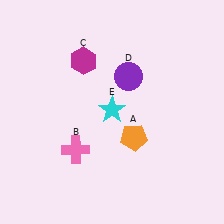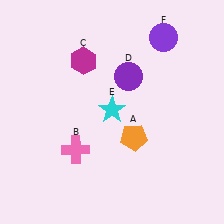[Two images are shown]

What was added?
A purple circle (F) was added in Image 2.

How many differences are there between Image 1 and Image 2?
There is 1 difference between the two images.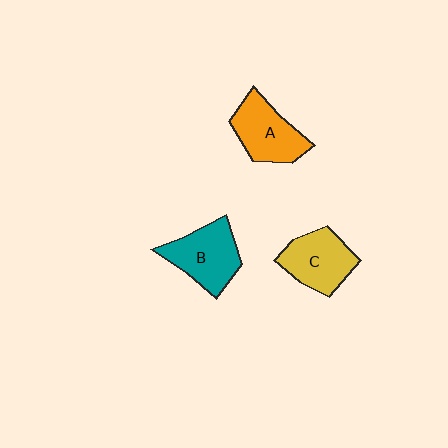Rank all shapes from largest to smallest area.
From largest to smallest: B (teal), A (orange), C (yellow).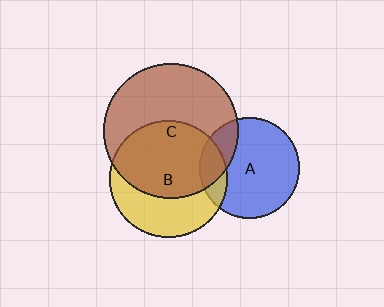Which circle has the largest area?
Circle C (brown).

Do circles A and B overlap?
Yes.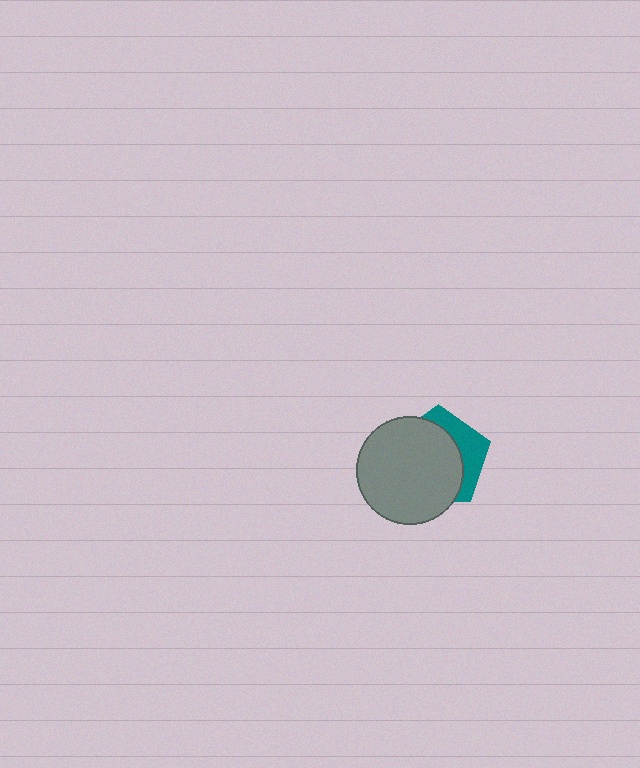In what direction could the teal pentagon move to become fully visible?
The teal pentagon could move toward the upper-right. That would shift it out from behind the gray circle entirely.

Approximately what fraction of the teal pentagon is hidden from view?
Roughly 69% of the teal pentagon is hidden behind the gray circle.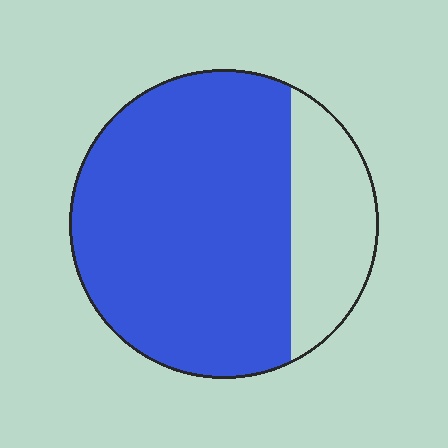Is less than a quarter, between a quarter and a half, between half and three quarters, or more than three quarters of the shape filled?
More than three quarters.